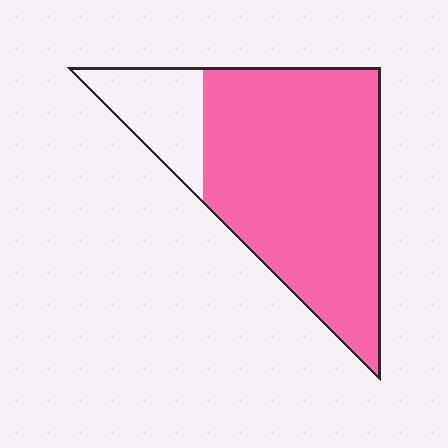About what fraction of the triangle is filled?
About four fifths (4/5).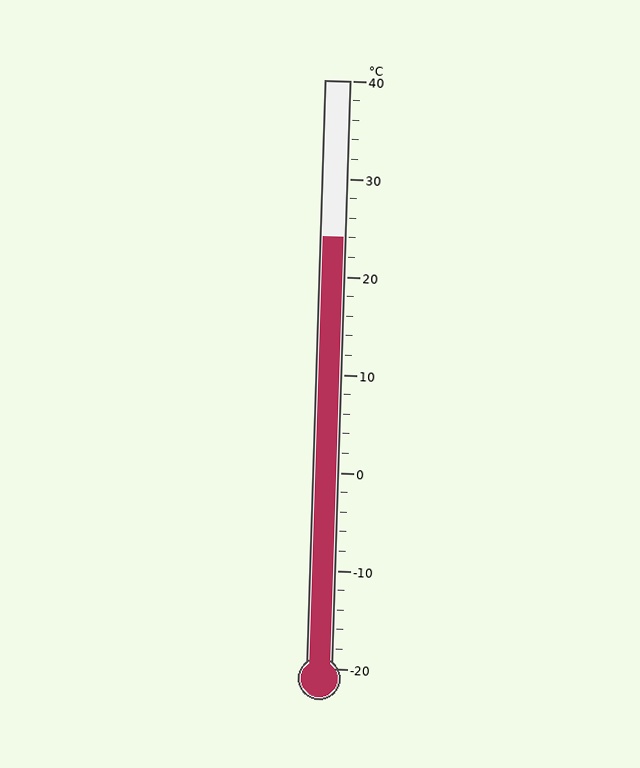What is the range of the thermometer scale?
The thermometer scale ranges from -20°C to 40°C.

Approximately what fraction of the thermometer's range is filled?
The thermometer is filled to approximately 75% of its range.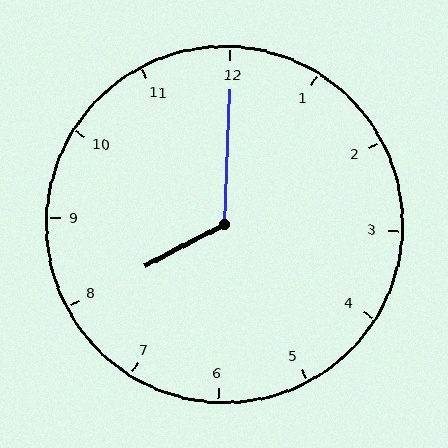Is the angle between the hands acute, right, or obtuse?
It is obtuse.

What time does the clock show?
8:00.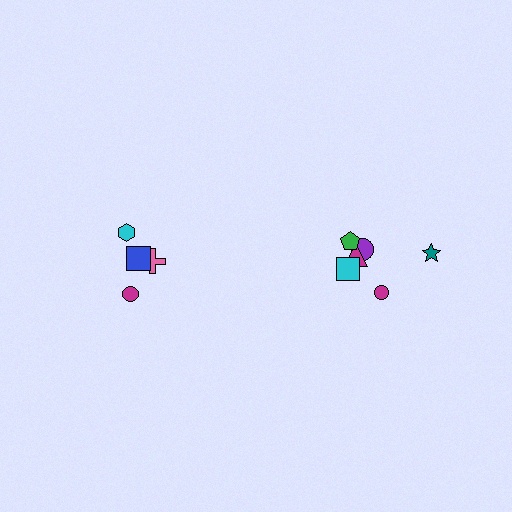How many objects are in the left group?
There are 4 objects.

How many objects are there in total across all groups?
There are 10 objects.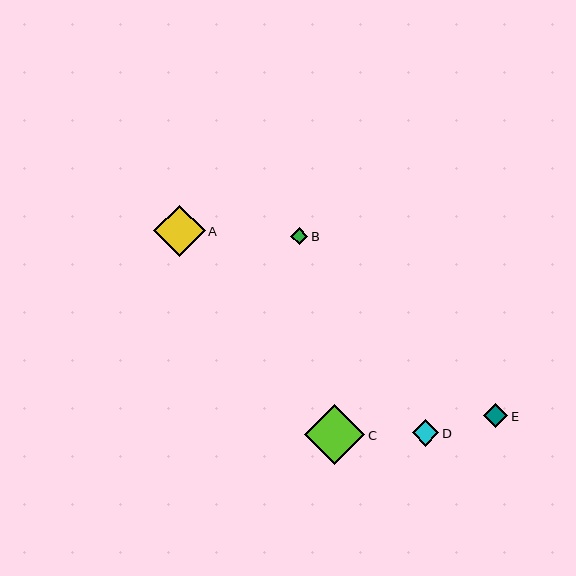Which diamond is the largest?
Diamond C is the largest with a size of approximately 60 pixels.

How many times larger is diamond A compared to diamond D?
Diamond A is approximately 1.9 times the size of diamond D.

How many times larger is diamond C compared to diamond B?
Diamond C is approximately 3.6 times the size of diamond B.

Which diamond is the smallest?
Diamond B is the smallest with a size of approximately 17 pixels.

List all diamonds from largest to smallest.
From largest to smallest: C, A, D, E, B.